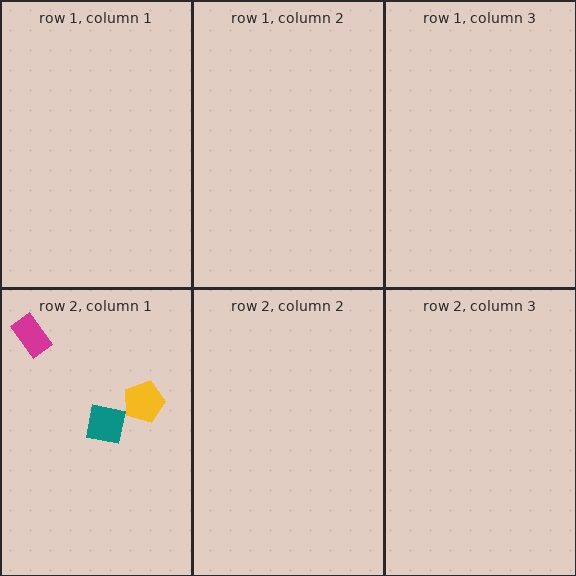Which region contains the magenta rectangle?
The row 2, column 1 region.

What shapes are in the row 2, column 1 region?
The magenta rectangle, the teal square, the yellow pentagon.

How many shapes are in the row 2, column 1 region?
3.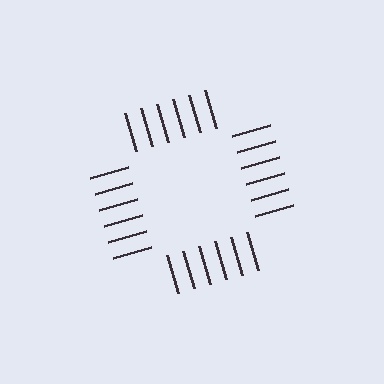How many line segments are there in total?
24 — 6 along each of the 4 edges.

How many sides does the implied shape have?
4 sides — the line-ends trace a square.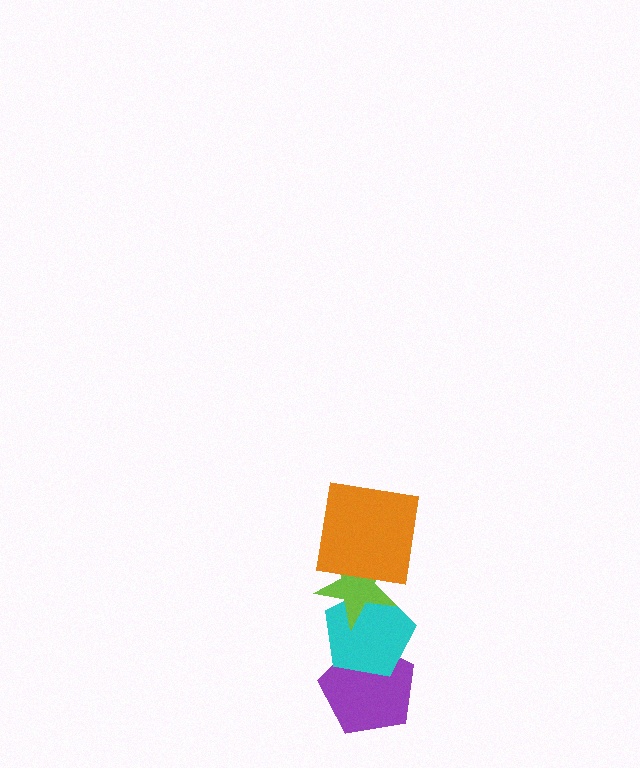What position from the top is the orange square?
The orange square is 1st from the top.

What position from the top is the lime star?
The lime star is 2nd from the top.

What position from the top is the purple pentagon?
The purple pentagon is 4th from the top.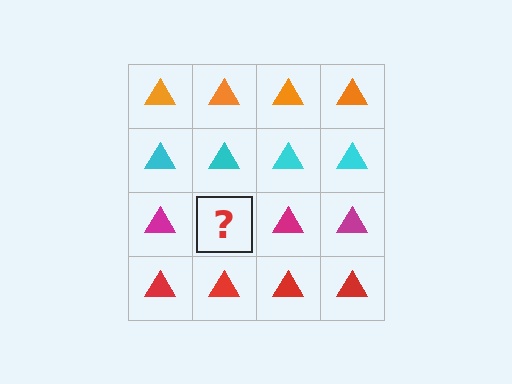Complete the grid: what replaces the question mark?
The question mark should be replaced with a magenta triangle.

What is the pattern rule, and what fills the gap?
The rule is that each row has a consistent color. The gap should be filled with a magenta triangle.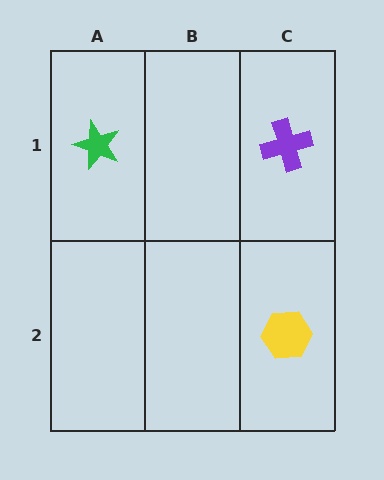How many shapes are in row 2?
1 shape.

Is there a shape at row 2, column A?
No, that cell is empty.